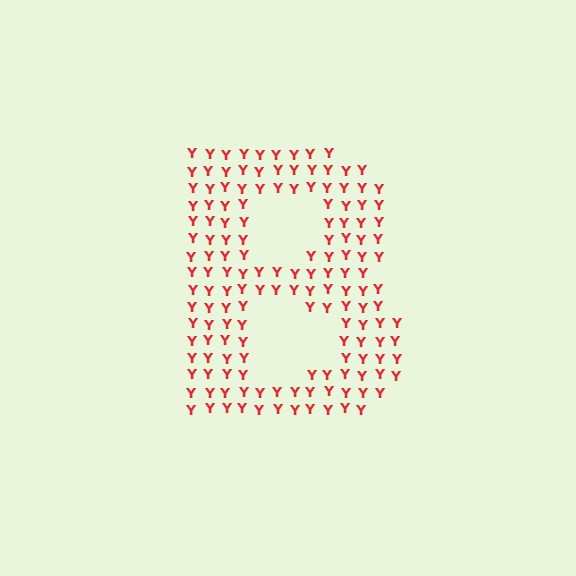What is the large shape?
The large shape is the letter B.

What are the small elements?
The small elements are letter Y's.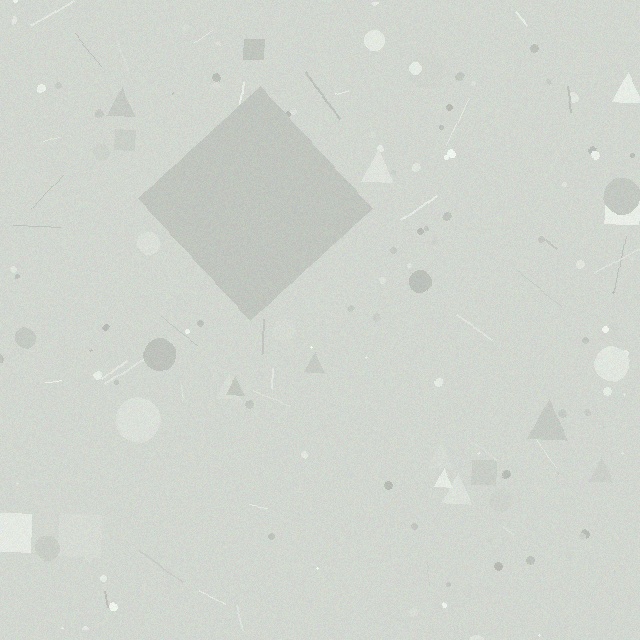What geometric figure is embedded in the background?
A diamond is embedded in the background.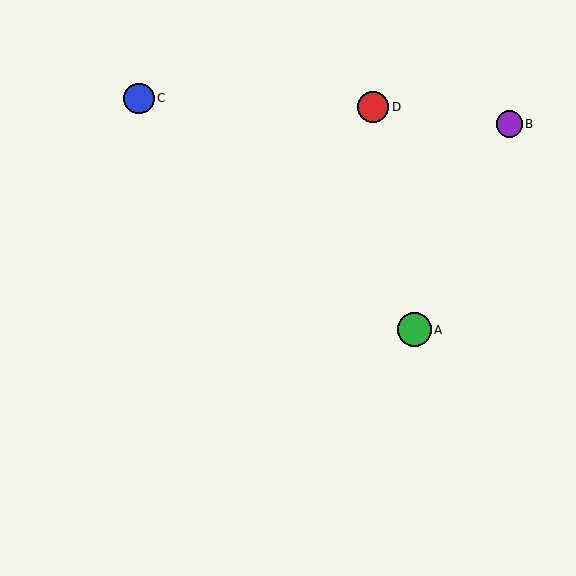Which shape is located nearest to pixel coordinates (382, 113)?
The red circle (labeled D) at (373, 107) is nearest to that location.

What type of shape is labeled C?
Shape C is a blue circle.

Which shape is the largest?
The green circle (labeled A) is the largest.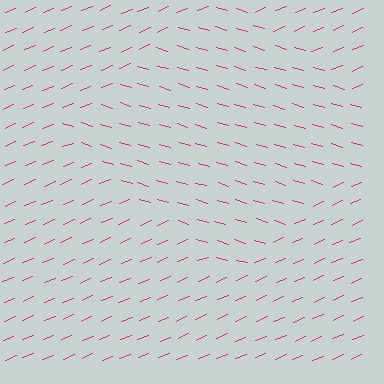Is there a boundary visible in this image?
Yes, there is a texture boundary formed by a change in line orientation.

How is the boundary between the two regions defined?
The boundary is defined purely by a change in line orientation (approximately 39 degrees difference). All lines are the same color and thickness.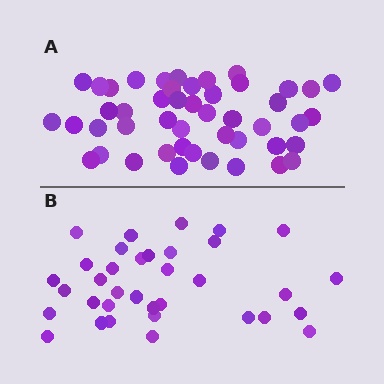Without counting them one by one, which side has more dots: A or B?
Region A (the top region) has more dots.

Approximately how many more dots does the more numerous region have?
Region A has roughly 12 or so more dots than region B.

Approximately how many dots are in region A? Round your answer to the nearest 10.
About 50 dots. (The exact count is 47, which rounds to 50.)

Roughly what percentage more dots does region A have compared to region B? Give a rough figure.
About 35% more.